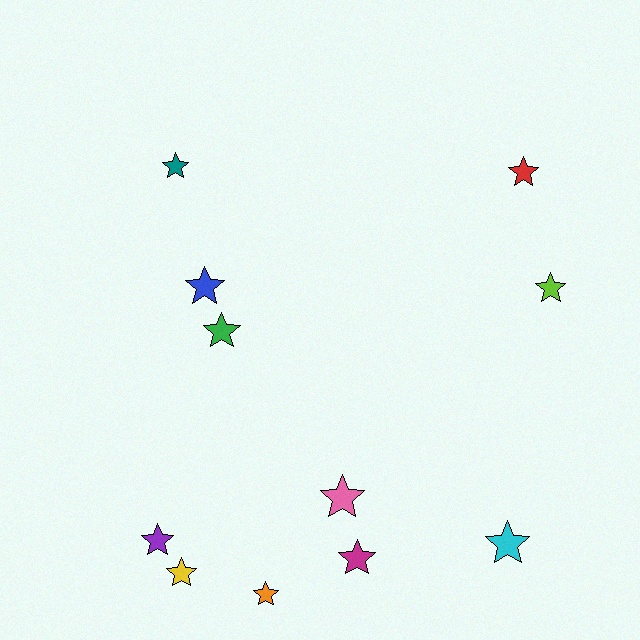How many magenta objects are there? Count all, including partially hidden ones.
There is 1 magenta object.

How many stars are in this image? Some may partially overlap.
There are 11 stars.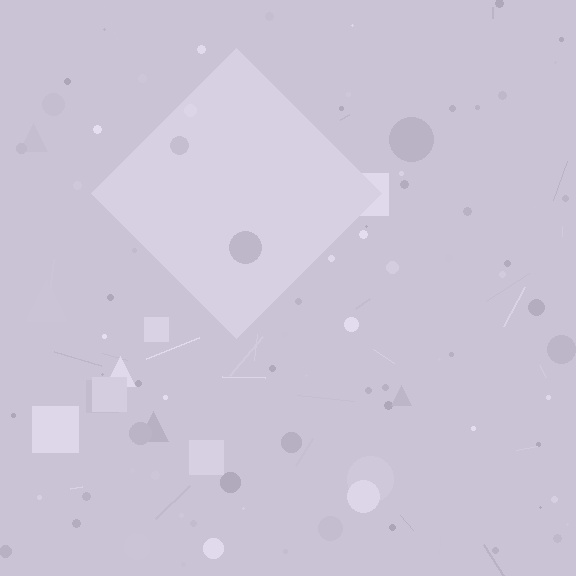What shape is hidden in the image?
A diamond is hidden in the image.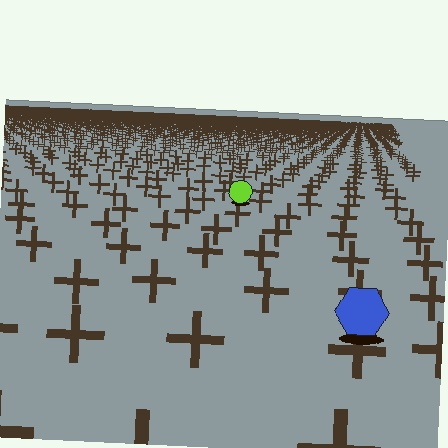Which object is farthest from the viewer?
The lime circle is farthest from the viewer. It appears smaller and the ground texture around it is denser.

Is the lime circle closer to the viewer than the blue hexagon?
No. The blue hexagon is closer — you can tell from the texture gradient: the ground texture is coarser near it.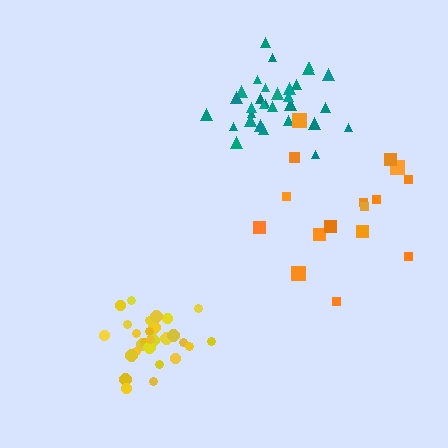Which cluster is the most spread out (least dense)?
Orange.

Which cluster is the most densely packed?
Teal.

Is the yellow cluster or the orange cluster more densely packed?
Yellow.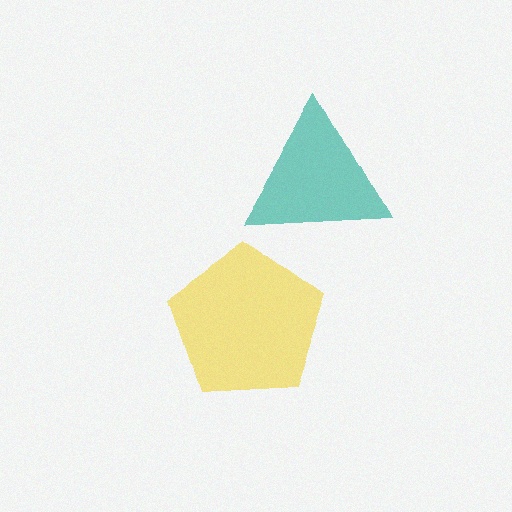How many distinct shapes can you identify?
There are 2 distinct shapes: a yellow pentagon, a teal triangle.